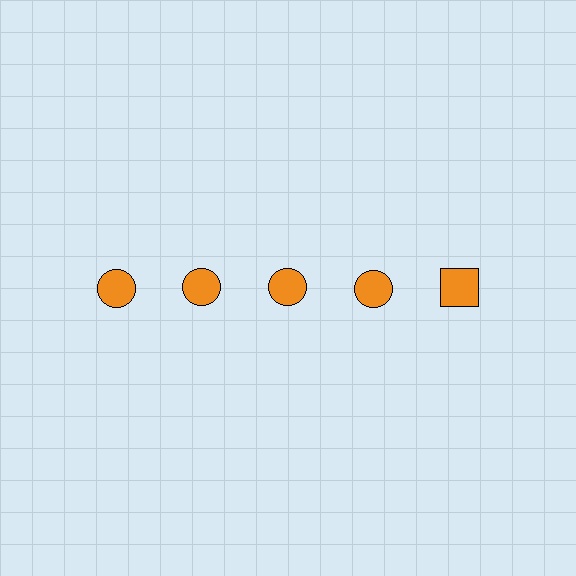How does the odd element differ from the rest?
It has a different shape: square instead of circle.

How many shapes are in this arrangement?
There are 5 shapes arranged in a grid pattern.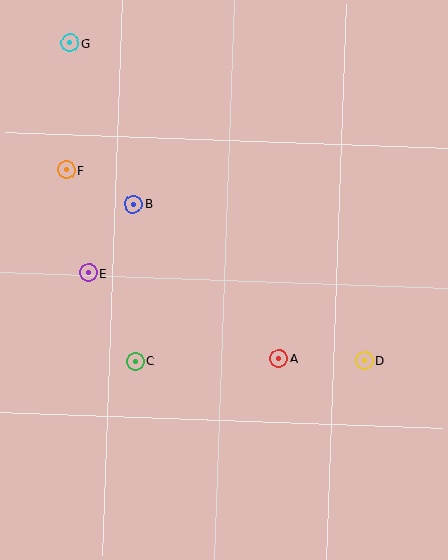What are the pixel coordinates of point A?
Point A is at (279, 358).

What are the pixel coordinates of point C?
Point C is at (135, 361).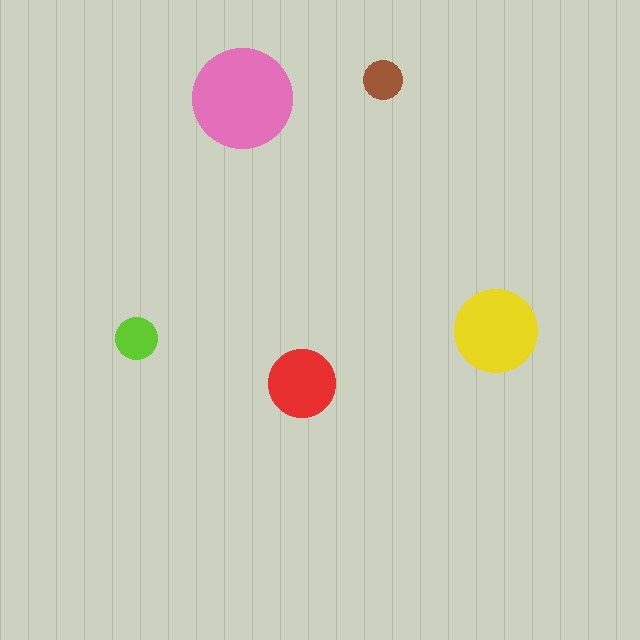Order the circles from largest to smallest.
the pink one, the yellow one, the red one, the lime one, the brown one.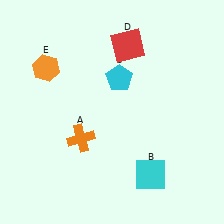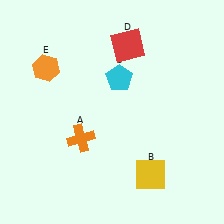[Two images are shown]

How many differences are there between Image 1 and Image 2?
There is 1 difference between the two images.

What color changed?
The square (B) changed from cyan in Image 1 to yellow in Image 2.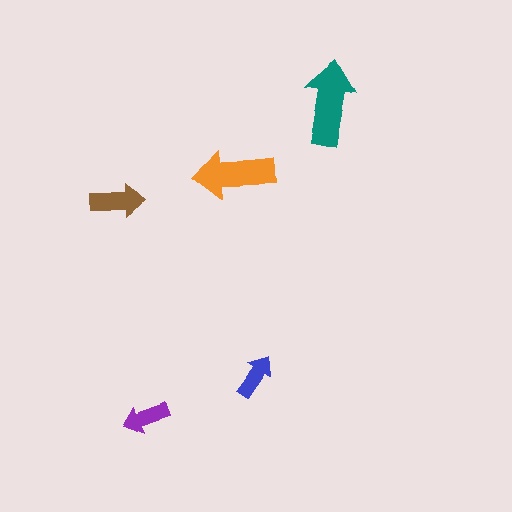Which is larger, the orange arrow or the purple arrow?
The orange one.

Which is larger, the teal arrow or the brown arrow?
The teal one.